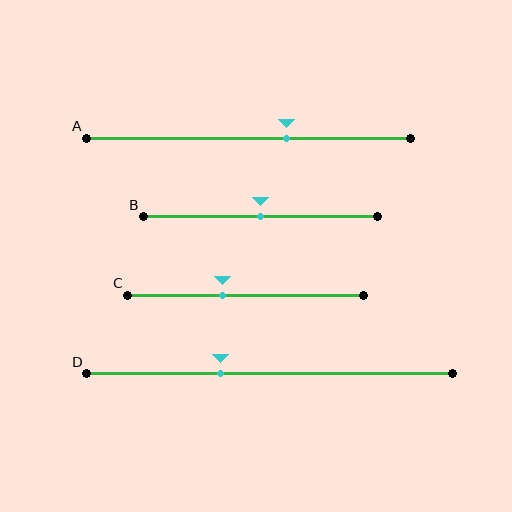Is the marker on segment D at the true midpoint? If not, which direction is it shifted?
No, the marker on segment D is shifted to the left by about 13% of the segment length.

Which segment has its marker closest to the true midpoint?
Segment B has its marker closest to the true midpoint.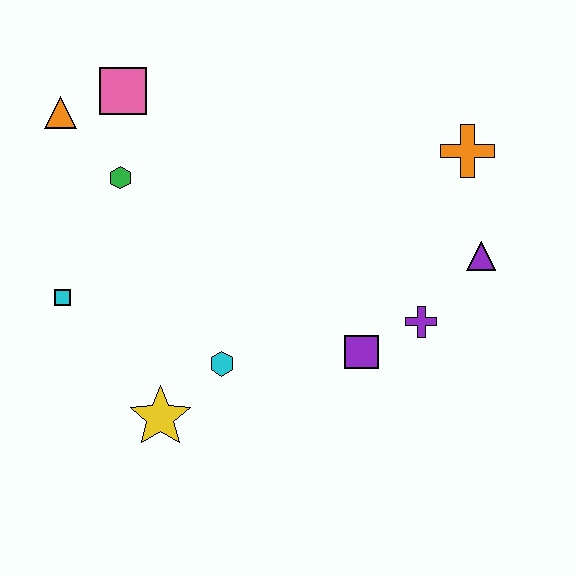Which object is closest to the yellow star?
The cyan hexagon is closest to the yellow star.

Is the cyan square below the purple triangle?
Yes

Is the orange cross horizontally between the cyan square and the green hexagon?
No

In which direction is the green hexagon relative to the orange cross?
The green hexagon is to the left of the orange cross.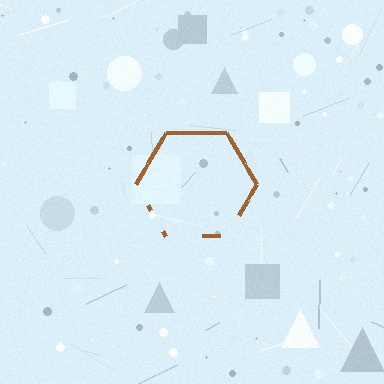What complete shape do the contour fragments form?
The contour fragments form a hexagon.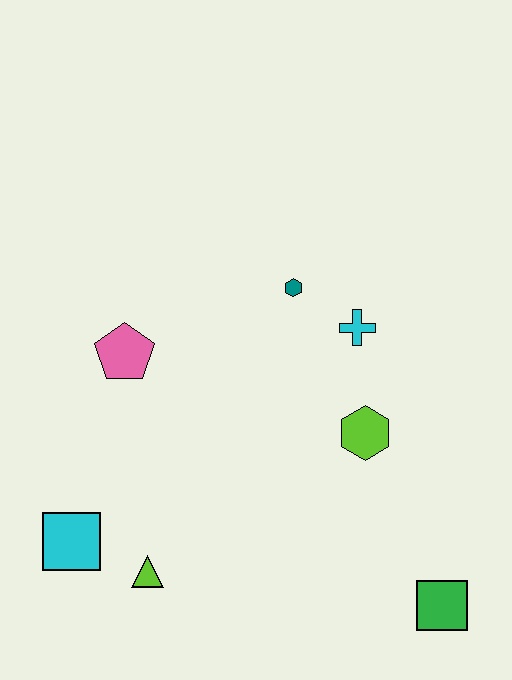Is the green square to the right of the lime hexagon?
Yes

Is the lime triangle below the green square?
No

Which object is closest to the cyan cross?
The teal hexagon is closest to the cyan cross.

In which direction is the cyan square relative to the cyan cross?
The cyan square is to the left of the cyan cross.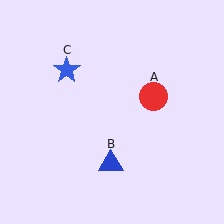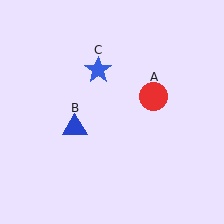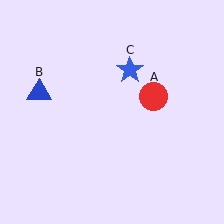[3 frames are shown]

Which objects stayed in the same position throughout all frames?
Red circle (object A) remained stationary.